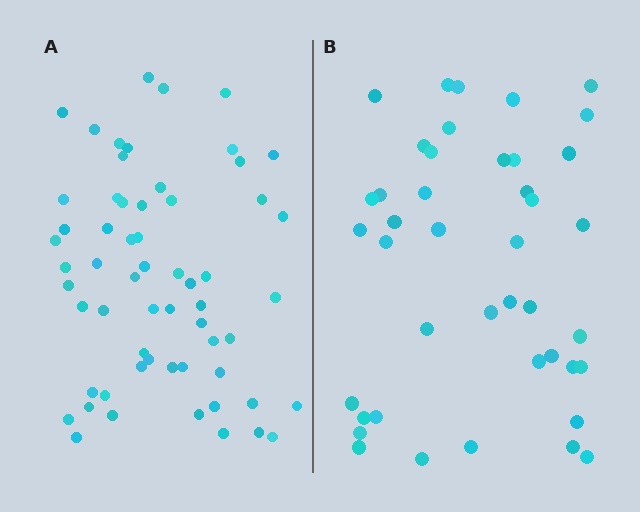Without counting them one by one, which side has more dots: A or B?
Region A (the left region) has more dots.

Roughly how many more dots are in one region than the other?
Region A has approximately 20 more dots than region B.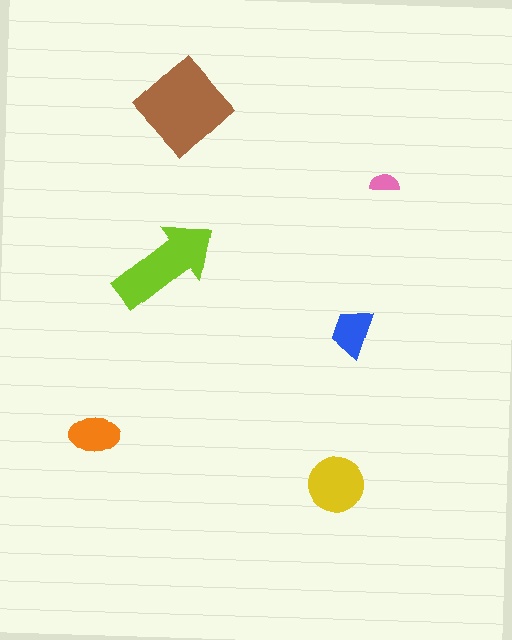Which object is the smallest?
The pink semicircle.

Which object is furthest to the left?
The orange ellipse is leftmost.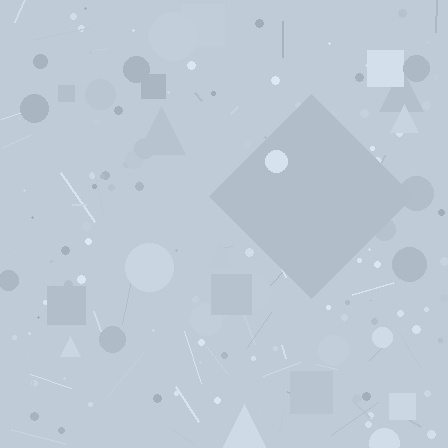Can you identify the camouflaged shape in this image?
The camouflaged shape is a diamond.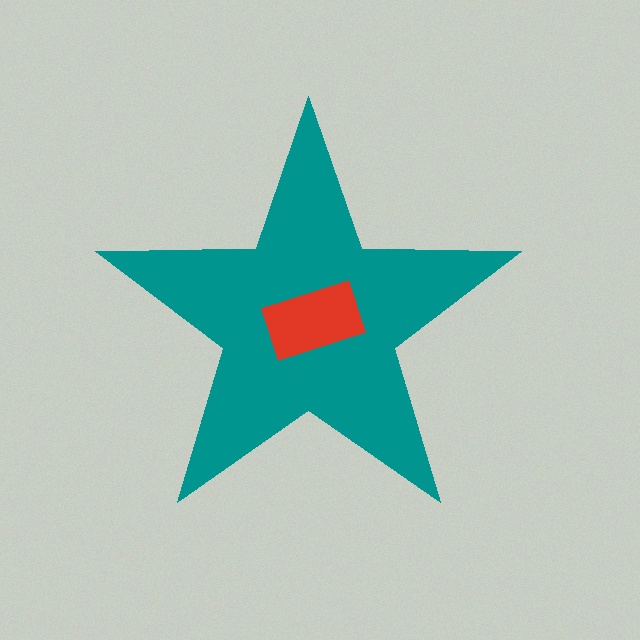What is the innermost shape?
The red rectangle.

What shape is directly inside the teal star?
The red rectangle.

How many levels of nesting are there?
2.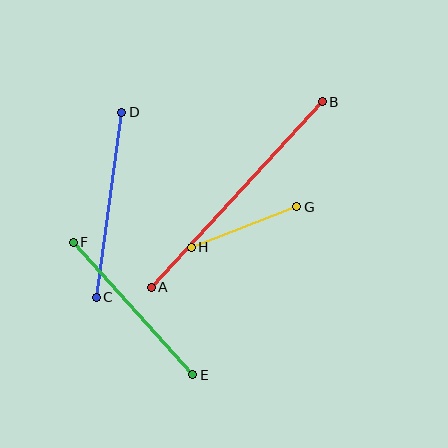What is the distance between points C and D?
The distance is approximately 187 pixels.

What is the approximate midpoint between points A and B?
The midpoint is at approximately (237, 195) pixels.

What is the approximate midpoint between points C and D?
The midpoint is at approximately (109, 205) pixels.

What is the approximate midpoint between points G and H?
The midpoint is at approximately (244, 227) pixels.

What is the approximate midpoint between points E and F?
The midpoint is at approximately (133, 309) pixels.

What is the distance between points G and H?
The distance is approximately 113 pixels.